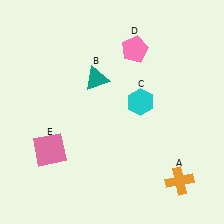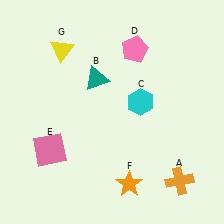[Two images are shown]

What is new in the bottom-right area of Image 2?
An orange star (F) was added in the bottom-right area of Image 2.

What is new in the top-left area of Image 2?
A yellow triangle (G) was added in the top-left area of Image 2.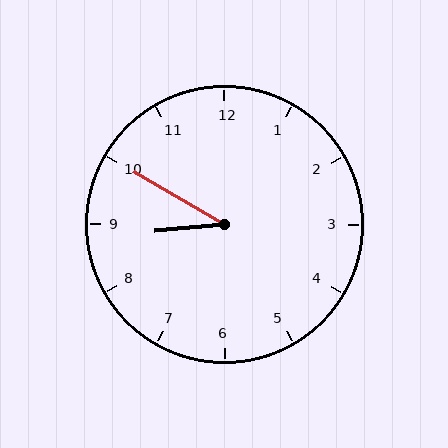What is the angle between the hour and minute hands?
Approximately 35 degrees.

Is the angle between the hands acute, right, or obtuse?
It is acute.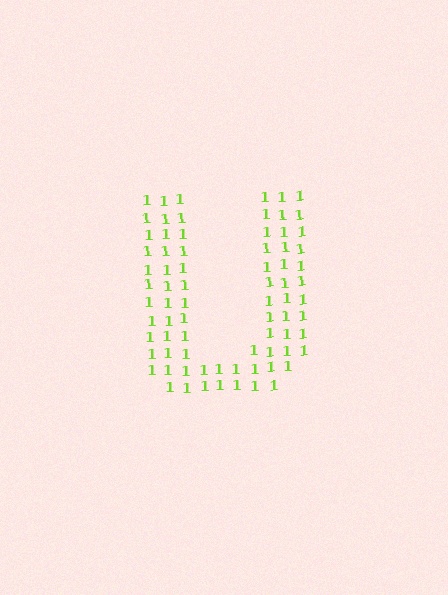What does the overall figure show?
The overall figure shows the letter U.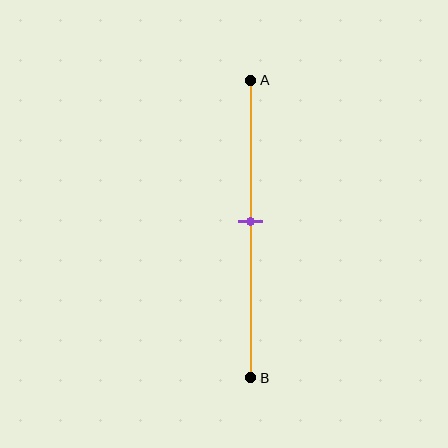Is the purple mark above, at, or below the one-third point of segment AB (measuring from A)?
The purple mark is below the one-third point of segment AB.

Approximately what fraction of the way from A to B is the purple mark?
The purple mark is approximately 45% of the way from A to B.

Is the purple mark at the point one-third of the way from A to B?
No, the mark is at about 45% from A, not at the 33% one-third point.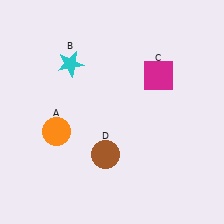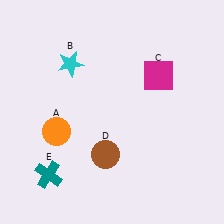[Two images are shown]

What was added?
A teal cross (E) was added in Image 2.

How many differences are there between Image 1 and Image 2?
There is 1 difference between the two images.